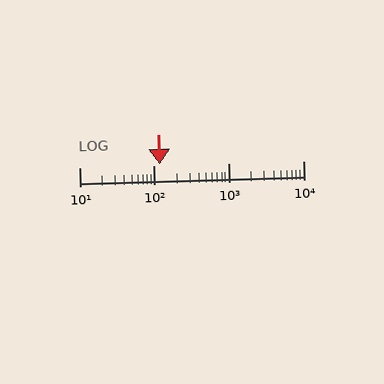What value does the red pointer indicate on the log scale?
The pointer indicates approximately 120.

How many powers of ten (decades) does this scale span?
The scale spans 3 decades, from 10 to 10000.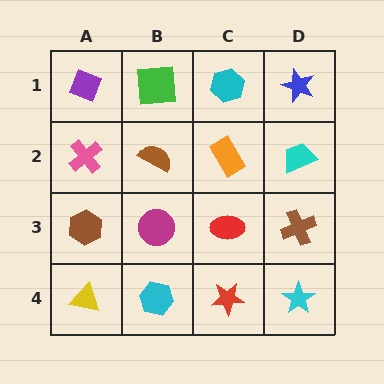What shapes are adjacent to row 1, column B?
A brown semicircle (row 2, column B), a purple diamond (row 1, column A), a cyan hexagon (row 1, column C).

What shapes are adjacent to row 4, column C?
A red ellipse (row 3, column C), a cyan hexagon (row 4, column B), a cyan star (row 4, column D).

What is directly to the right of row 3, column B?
A red ellipse.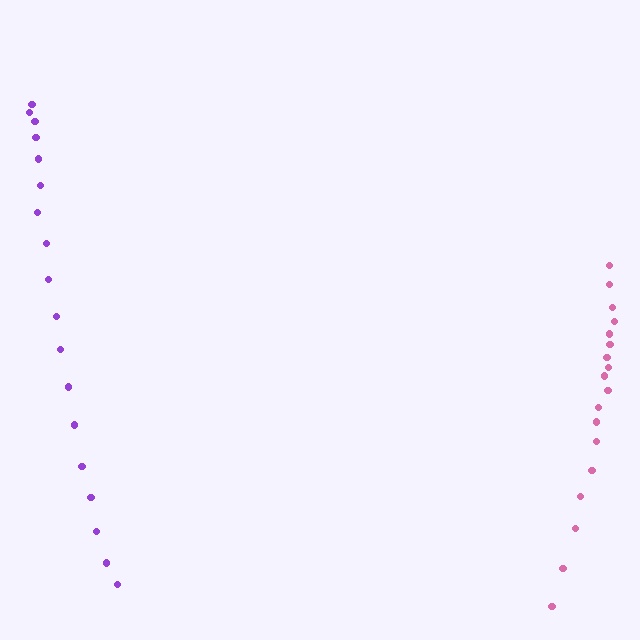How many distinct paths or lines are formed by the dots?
There are 2 distinct paths.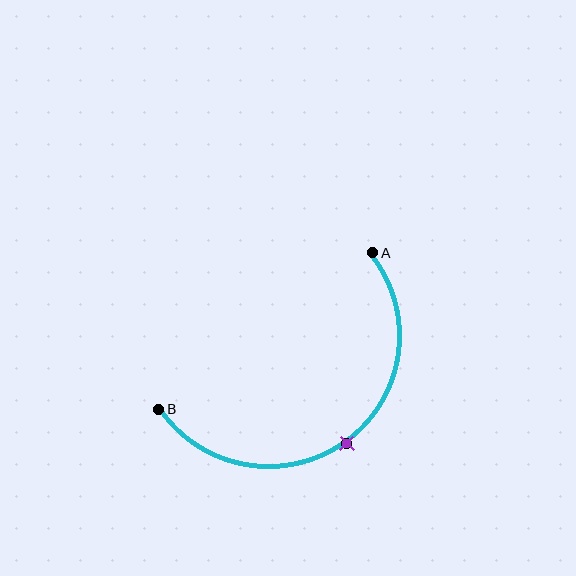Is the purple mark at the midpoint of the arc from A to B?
Yes. The purple mark lies on the arc at equal arc-length from both A and B — it is the arc midpoint.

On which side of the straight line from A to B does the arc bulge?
The arc bulges below and to the right of the straight line connecting A and B.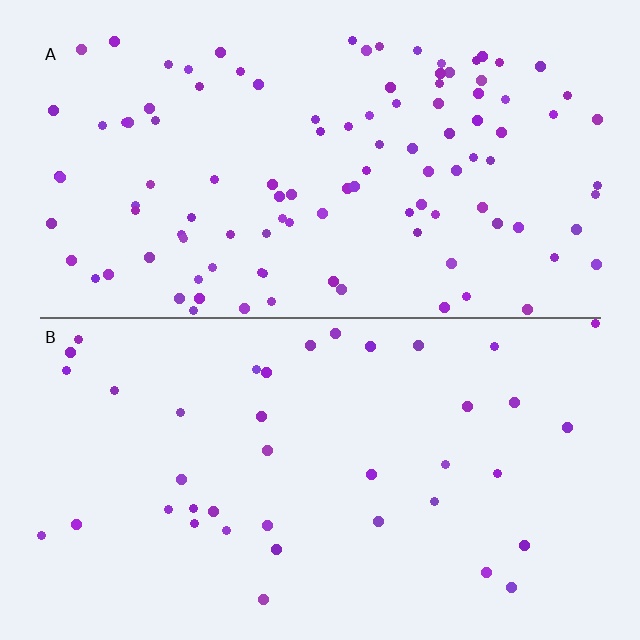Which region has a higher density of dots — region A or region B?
A (the top).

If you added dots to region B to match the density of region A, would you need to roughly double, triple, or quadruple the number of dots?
Approximately triple.